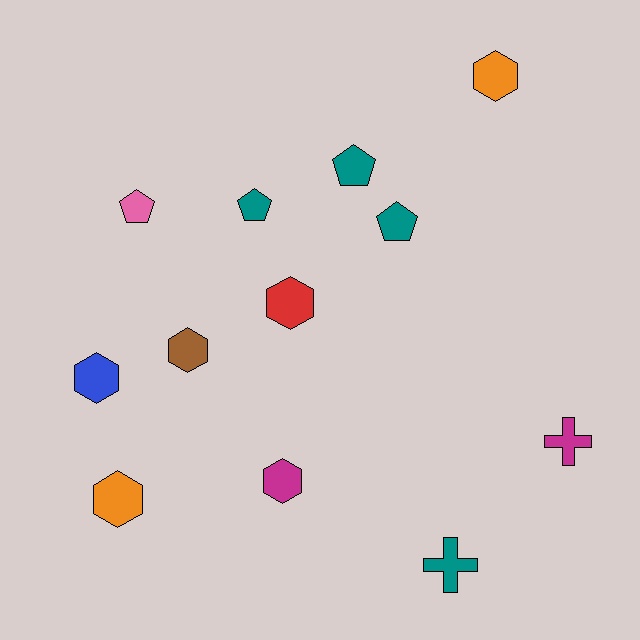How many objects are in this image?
There are 12 objects.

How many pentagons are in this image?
There are 4 pentagons.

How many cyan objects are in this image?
There are no cyan objects.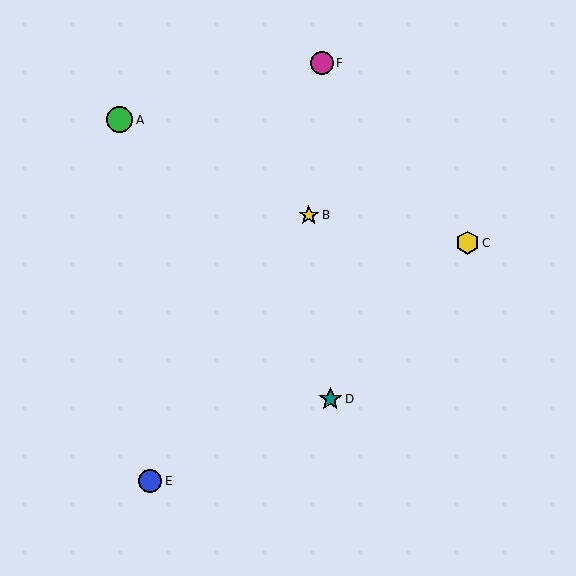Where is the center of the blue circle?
The center of the blue circle is at (150, 481).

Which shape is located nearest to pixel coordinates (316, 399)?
The teal star (labeled D) at (330, 399) is nearest to that location.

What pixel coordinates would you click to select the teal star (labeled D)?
Click at (330, 399) to select the teal star D.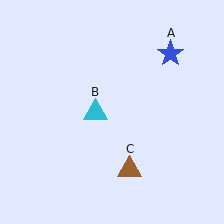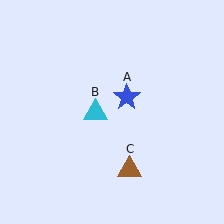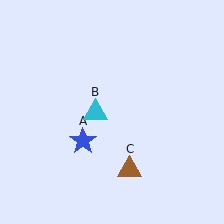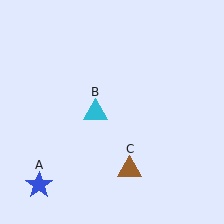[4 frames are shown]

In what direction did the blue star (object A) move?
The blue star (object A) moved down and to the left.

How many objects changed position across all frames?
1 object changed position: blue star (object A).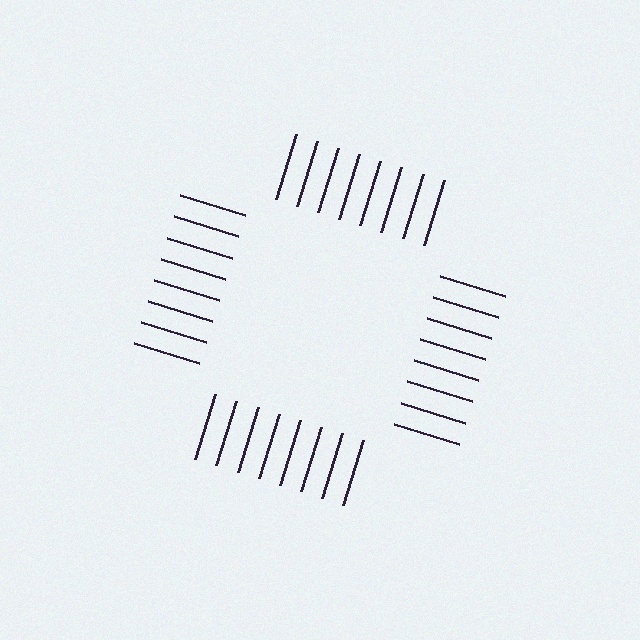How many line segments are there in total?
32 — 8 along each of the 4 edges.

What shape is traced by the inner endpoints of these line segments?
An illusory square — the line segments terminate on its edges but no continuous stroke is drawn.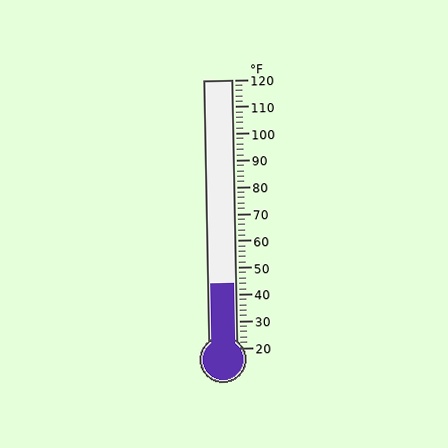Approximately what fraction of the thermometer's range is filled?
The thermometer is filled to approximately 25% of its range.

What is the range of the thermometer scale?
The thermometer scale ranges from 20°F to 120°F.